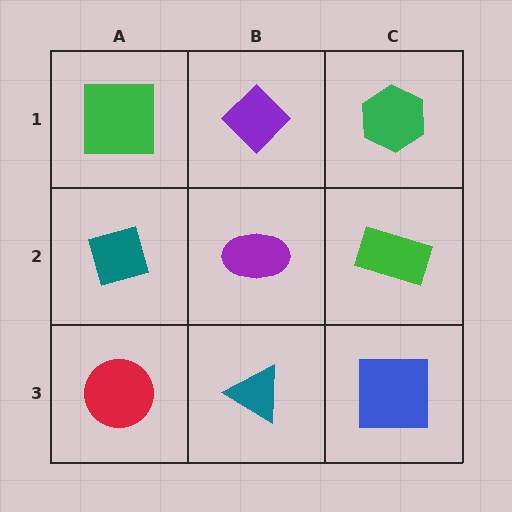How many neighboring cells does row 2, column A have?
3.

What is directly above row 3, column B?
A purple ellipse.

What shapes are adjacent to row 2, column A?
A green square (row 1, column A), a red circle (row 3, column A), a purple ellipse (row 2, column B).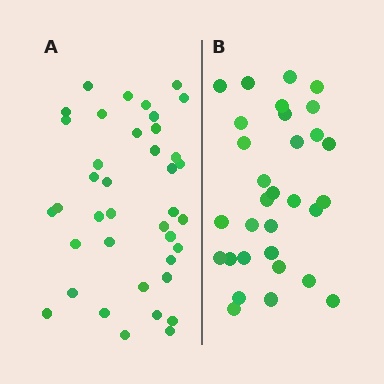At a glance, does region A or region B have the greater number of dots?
Region A (the left region) has more dots.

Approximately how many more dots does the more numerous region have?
Region A has roughly 8 or so more dots than region B.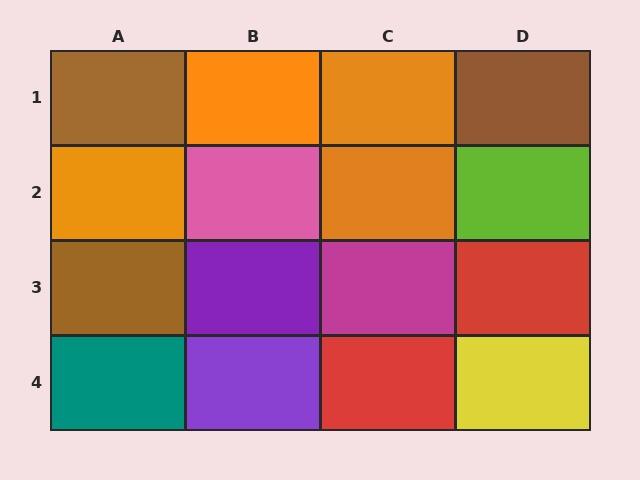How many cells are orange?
4 cells are orange.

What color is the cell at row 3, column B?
Purple.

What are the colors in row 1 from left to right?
Brown, orange, orange, brown.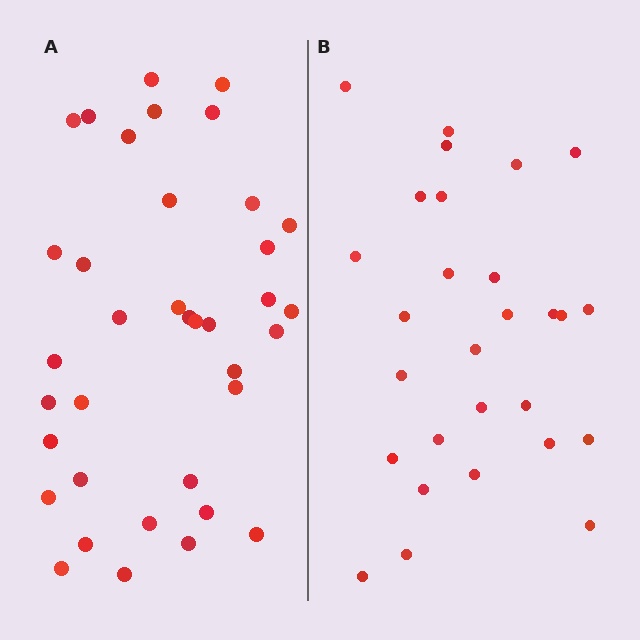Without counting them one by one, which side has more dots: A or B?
Region A (the left region) has more dots.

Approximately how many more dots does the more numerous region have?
Region A has roughly 8 or so more dots than region B.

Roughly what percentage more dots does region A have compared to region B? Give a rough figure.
About 30% more.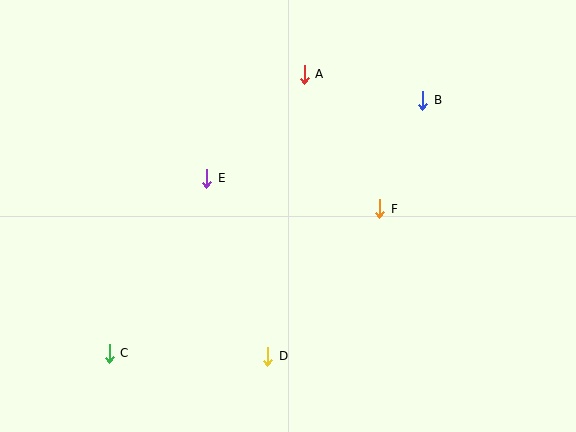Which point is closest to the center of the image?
Point E at (207, 178) is closest to the center.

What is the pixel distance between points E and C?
The distance between E and C is 200 pixels.